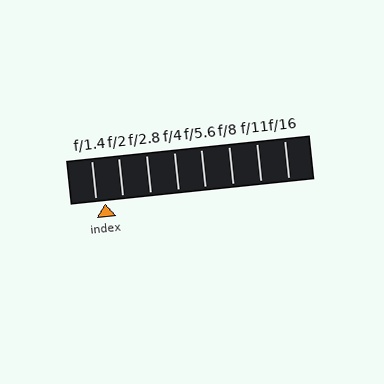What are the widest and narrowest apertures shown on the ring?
The widest aperture shown is f/1.4 and the narrowest is f/16.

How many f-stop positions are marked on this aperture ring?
There are 8 f-stop positions marked.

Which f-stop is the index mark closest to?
The index mark is closest to f/1.4.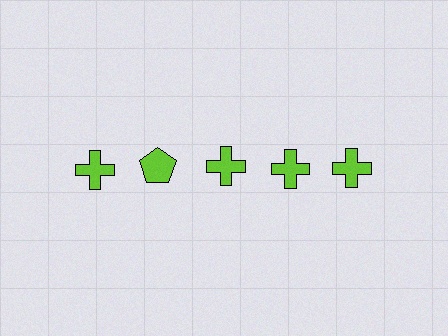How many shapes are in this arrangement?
There are 5 shapes arranged in a grid pattern.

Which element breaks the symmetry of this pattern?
The lime pentagon in the top row, second from left column breaks the symmetry. All other shapes are lime crosses.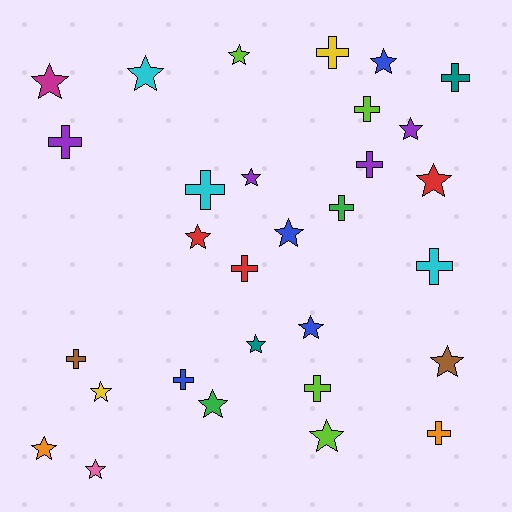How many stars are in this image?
There are 17 stars.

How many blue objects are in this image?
There are 4 blue objects.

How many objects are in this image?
There are 30 objects.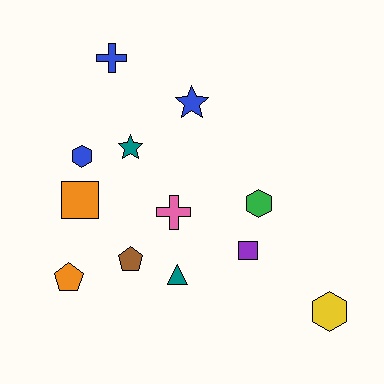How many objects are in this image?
There are 12 objects.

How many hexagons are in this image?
There are 3 hexagons.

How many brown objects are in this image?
There is 1 brown object.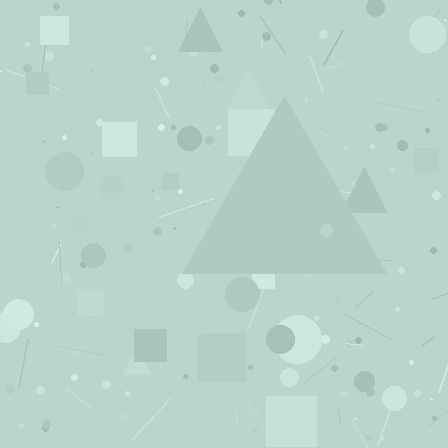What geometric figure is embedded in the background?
A triangle is embedded in the background.